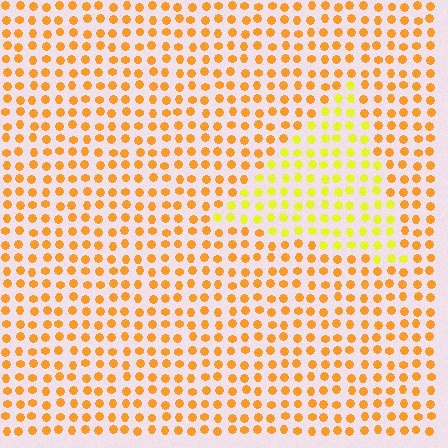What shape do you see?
I see a triangle.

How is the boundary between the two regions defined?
The boundary is defined purely by a slight shift in hue (about 31 degrees). Spacing, size, and orientation are identical on both sides.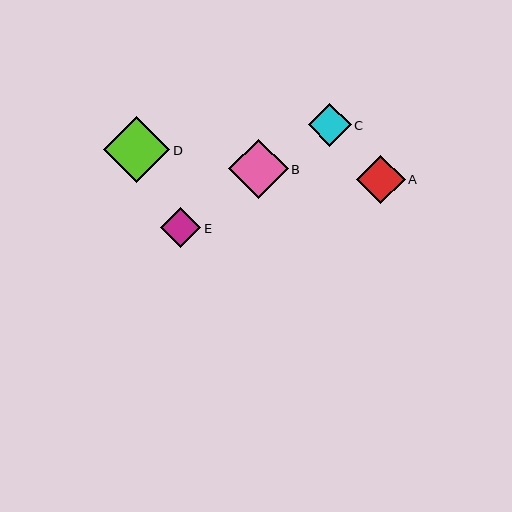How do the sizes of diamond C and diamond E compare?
Diamond C and diamond E are approximately the same size.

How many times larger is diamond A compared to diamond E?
Diamond A is approximately 1.2 times the size of diamond E.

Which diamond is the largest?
Diamond D is the largest with a size of approximately 67 pixels.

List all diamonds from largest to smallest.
From largest to smallest: D, B, A, C, E.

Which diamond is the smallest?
Diamond E is the smallest with a size of approximately 40 pixels.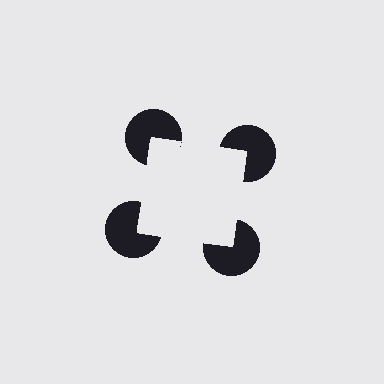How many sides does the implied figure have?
4 sides.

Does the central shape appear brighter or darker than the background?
It typically appears slightly brighter than the background, even though no actual brightness change is drawn.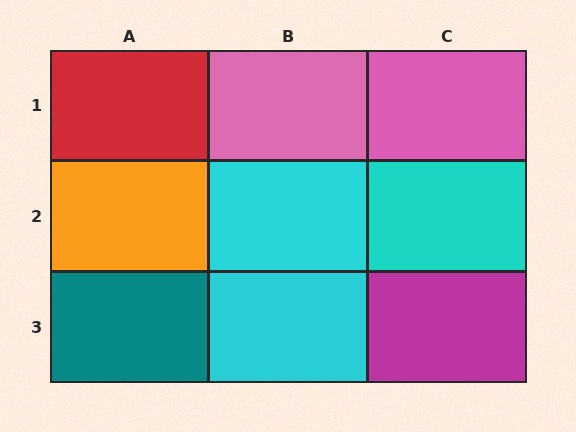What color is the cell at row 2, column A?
Orange.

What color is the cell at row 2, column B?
Cyan.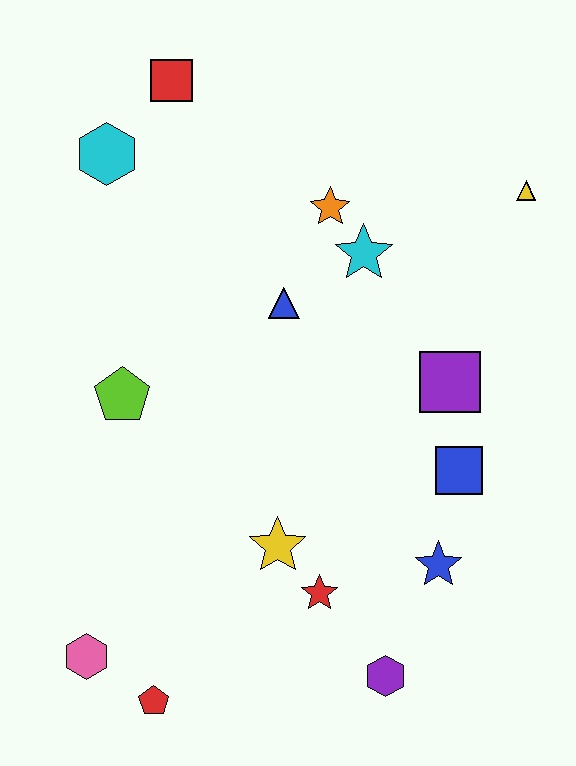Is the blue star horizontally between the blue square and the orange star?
Yes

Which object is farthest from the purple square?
The pink hexagon is farthest from the purple square.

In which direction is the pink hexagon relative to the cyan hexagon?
The pink hexagon is below the cyan hexagon.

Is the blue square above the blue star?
Yes